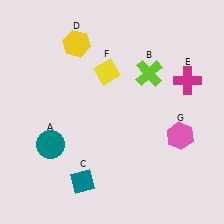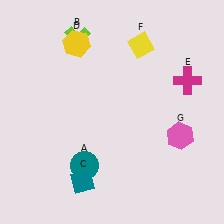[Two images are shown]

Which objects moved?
The objects that moved are: the teal circle (A), the lime cross (B), the yellow diamond (F).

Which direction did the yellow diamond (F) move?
The yellow diamond (F) moved right.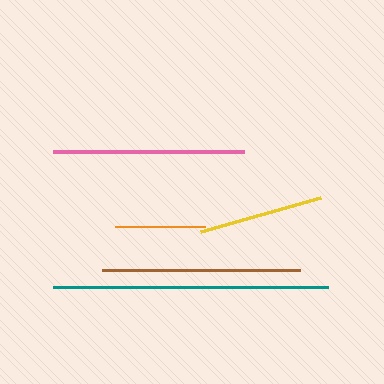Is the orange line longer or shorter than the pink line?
The pink line is longer than the orange line.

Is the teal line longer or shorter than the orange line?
The teal line is longer than the orange line.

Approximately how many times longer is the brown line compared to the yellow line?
The brown line is approximately 1.6 times the length of the yellow line.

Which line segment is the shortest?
The orange line is the shortest at approximately 90 pixels.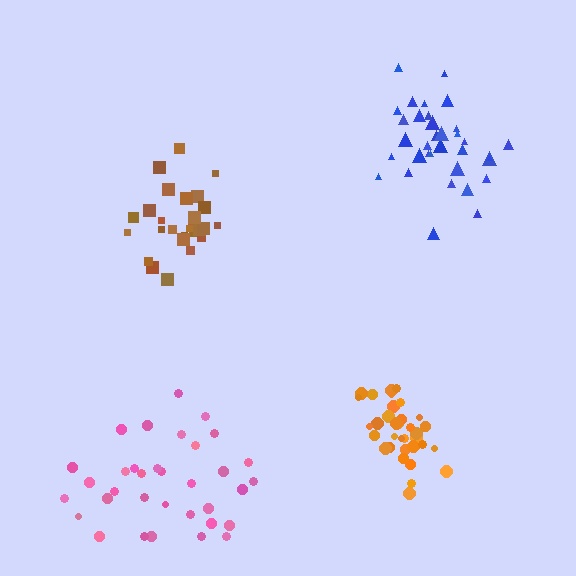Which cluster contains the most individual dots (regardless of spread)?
Pink (35).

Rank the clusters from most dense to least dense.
orange, brown, blue, pink.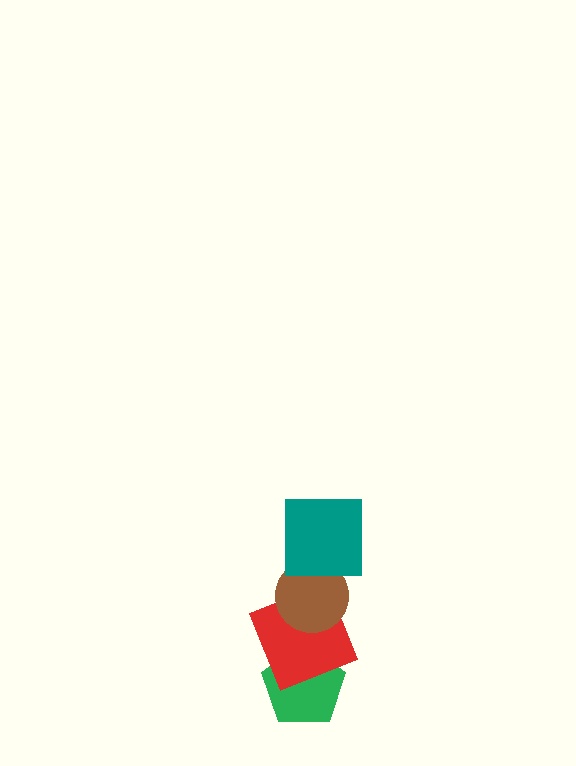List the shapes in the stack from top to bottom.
From top to bottom: the teal square, the brown circle, the red square, the green pentagon.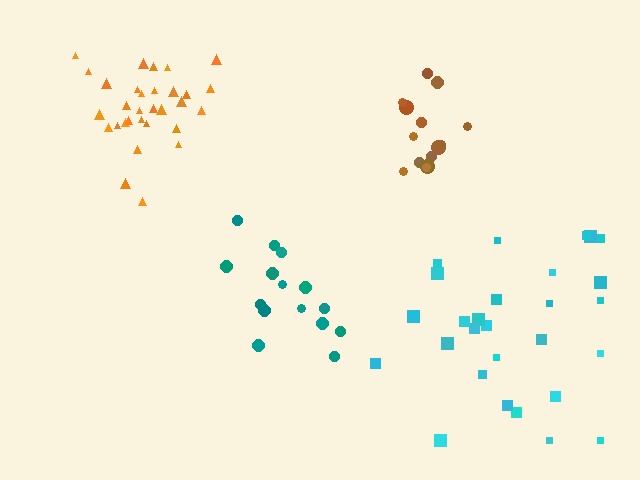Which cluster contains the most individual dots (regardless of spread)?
Orange (31).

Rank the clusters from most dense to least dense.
orange, brown, teal, cyan.